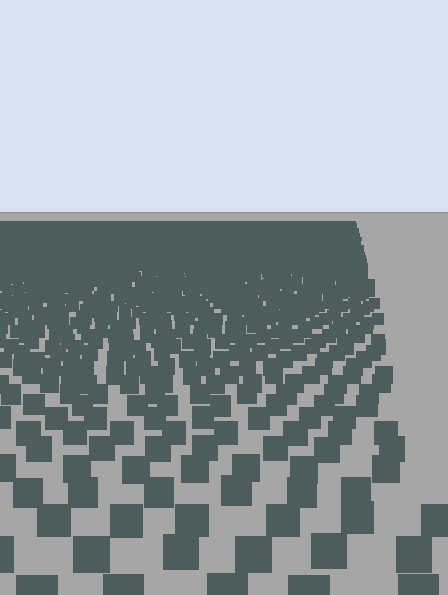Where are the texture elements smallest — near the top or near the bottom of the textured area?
Near the top.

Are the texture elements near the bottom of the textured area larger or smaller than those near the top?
Larger. Near the bottom, elements are closer to the viewer and appear at a bigger on-screen size.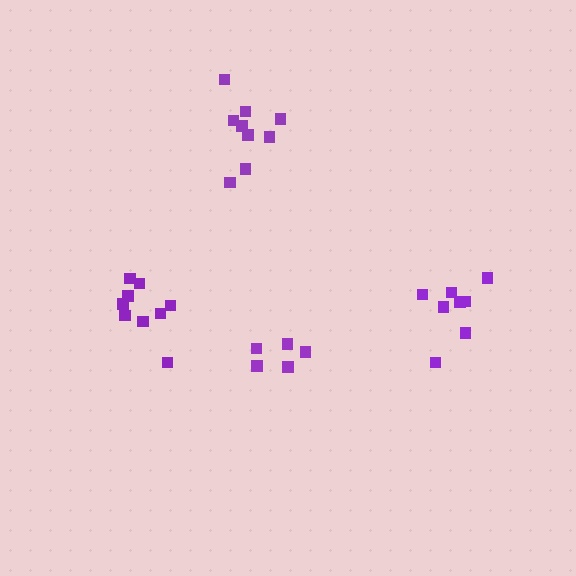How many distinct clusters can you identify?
There are 4 distinct clusters.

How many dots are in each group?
Group 1: 8 dots, Group 2: 9 dots, Group 3: 5 dots, Group 4: 9 dots (31 total).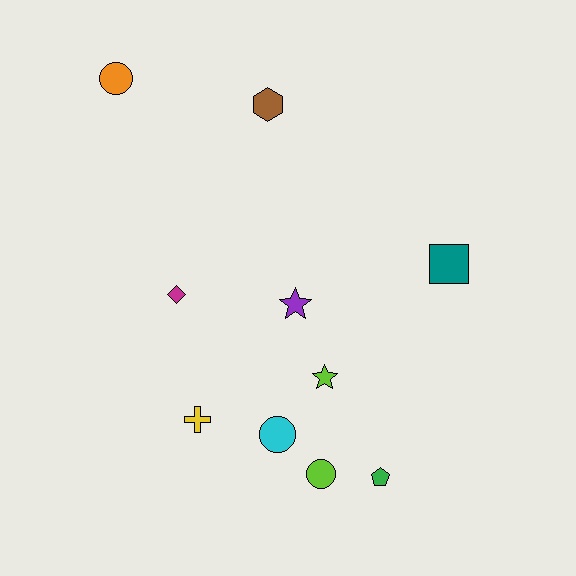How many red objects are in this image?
There are no red objects.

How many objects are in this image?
There are 10 objects.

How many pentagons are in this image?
There is 1 pentagon.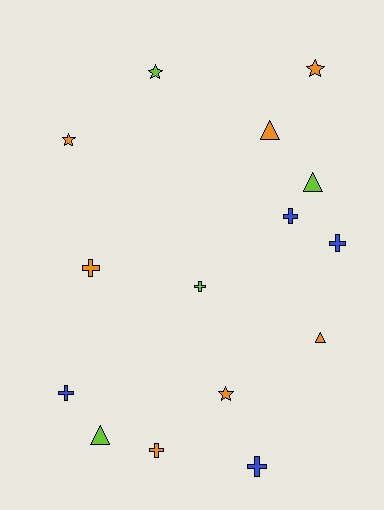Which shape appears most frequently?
Cross, with 7 objects.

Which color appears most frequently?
Orange, with 7 objects.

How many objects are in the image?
There are 15 objects.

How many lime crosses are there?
There is 1 lime cross.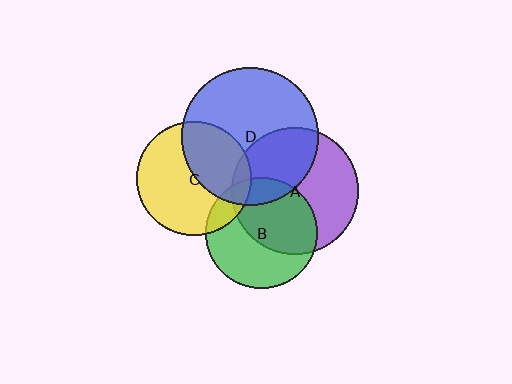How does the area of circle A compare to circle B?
Approximately 1.3 times.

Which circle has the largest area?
Circle D (blue).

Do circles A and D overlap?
Yes.